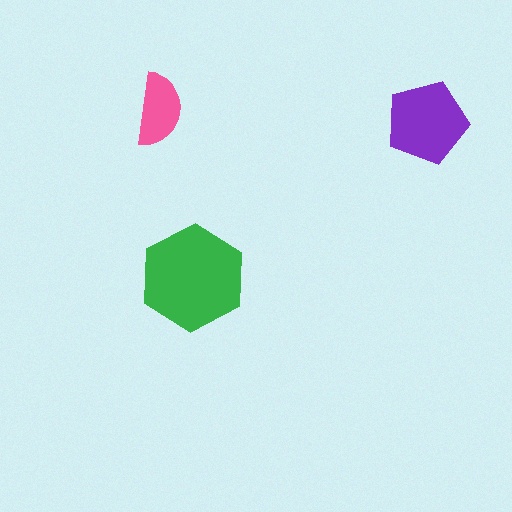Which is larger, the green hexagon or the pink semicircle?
The green hexagon.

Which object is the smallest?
The pink semicircle.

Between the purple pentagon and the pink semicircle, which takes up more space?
The purple pentagon.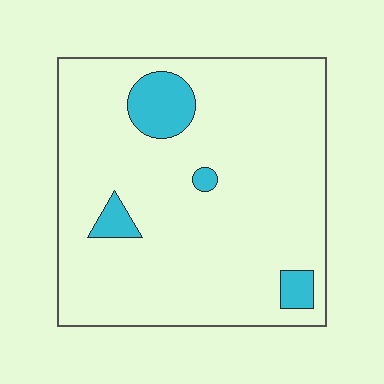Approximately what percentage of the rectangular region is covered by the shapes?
Approximately 10%.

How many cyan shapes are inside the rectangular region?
4.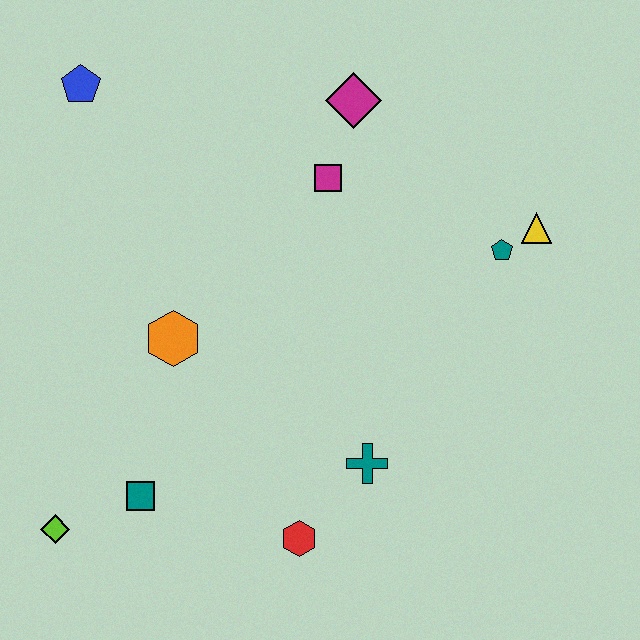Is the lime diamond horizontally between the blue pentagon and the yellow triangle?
No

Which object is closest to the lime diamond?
The teal square is closest to the lime diamond.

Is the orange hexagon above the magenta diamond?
No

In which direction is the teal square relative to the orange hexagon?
The teal square is below the orange hexagon.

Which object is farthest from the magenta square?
The lime diamond is farthest from the magenta square.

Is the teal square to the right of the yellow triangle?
No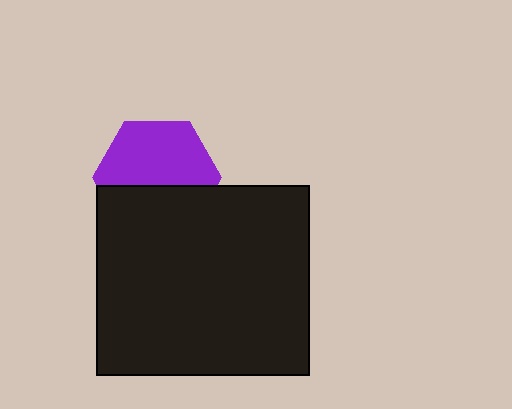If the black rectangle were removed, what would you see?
You would see the complete purple hexagon.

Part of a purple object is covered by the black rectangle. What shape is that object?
It is a hexagon.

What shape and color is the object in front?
The object in front is a black rectangle.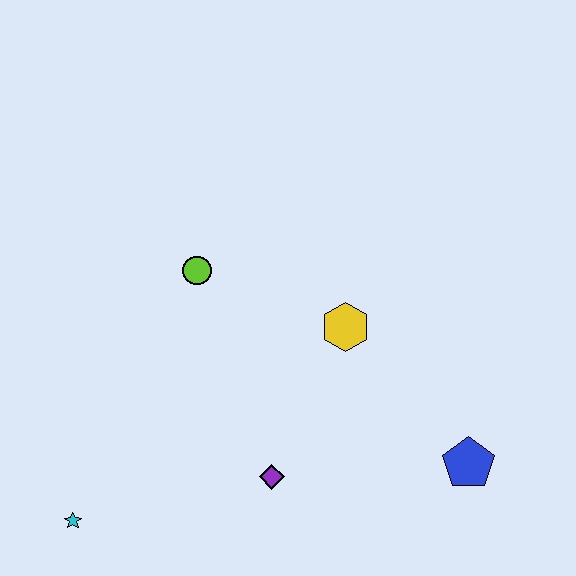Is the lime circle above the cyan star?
Yes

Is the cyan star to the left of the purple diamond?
Yes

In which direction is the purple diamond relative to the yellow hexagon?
The purple diamond is below the yellow hexagon.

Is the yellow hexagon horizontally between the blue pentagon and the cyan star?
Yes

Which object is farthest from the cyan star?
The blue pentagon is farthest from the cyan star.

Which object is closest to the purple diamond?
The yellow hexagon is closest to the purple diamond.